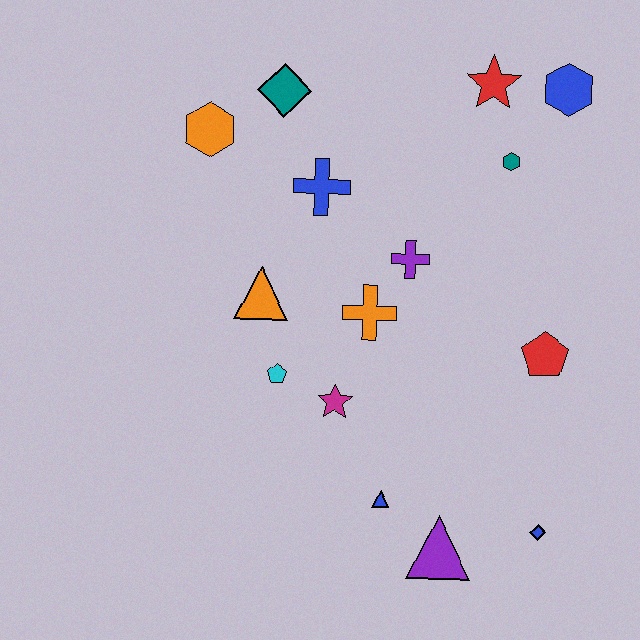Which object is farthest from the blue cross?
The blue diamond is farthest from the blue cross.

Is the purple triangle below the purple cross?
Yes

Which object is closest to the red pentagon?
The purple cross is closest to the red pentagon.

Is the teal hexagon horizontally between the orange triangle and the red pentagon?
Yes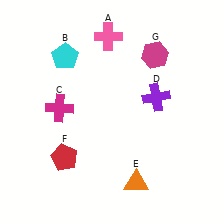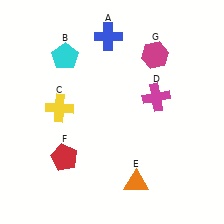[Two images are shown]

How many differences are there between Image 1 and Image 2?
There are 3 differences between the two images.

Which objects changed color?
A changed from pink to blue. C changed from magenta to yellow. D changed from purple to magenta.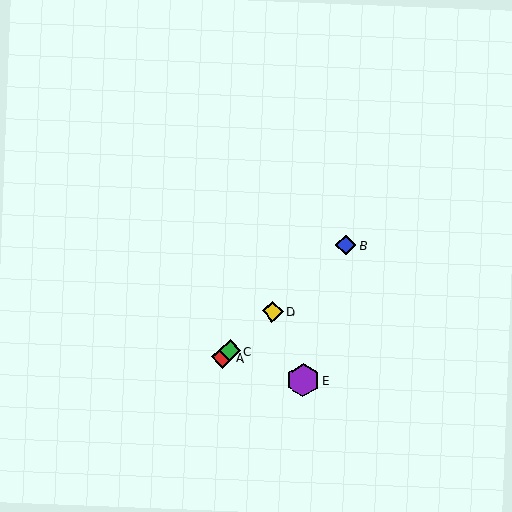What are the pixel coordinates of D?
Object D is at (273, 312).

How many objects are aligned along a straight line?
4 objects (A, B, C, D) are aligned along a straight line.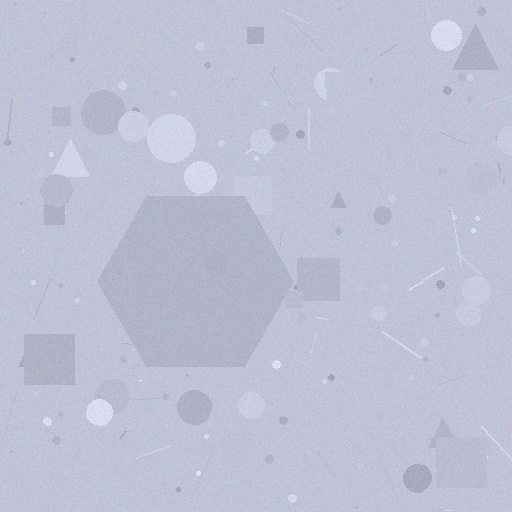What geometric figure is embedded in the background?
A hexagon is embedded in the background.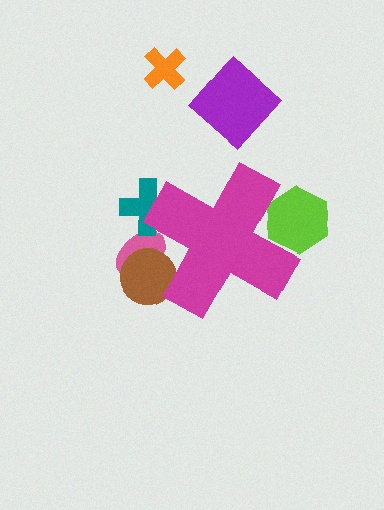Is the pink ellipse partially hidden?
Yes, the pink ellipse is partially hidden behind the magenta cross.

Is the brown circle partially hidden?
Yes, the brown circle is partially hidden behind the magenta cross.